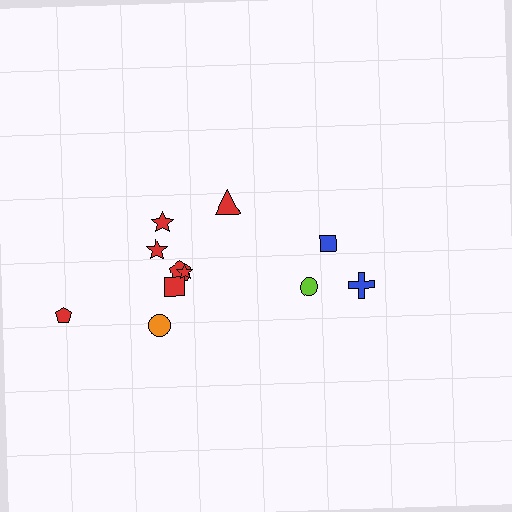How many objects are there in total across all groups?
There are 11 objects.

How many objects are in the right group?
There are 3 objects.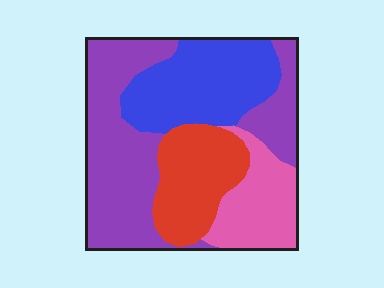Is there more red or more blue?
Blue.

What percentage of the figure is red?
Red takes up about one fifth (1/5) of the figure.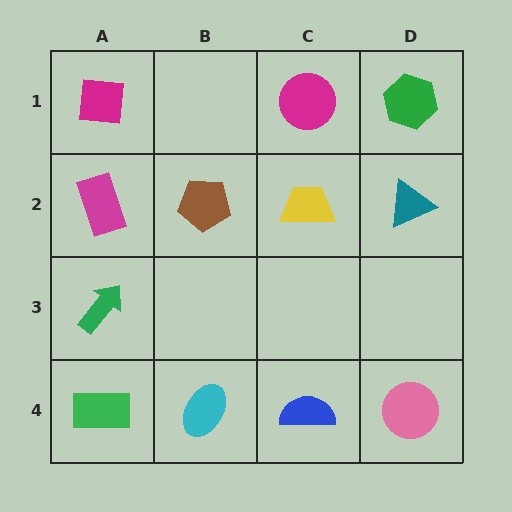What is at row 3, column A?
A green arrow.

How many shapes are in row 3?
1 shape.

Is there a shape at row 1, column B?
No, that cell is empty.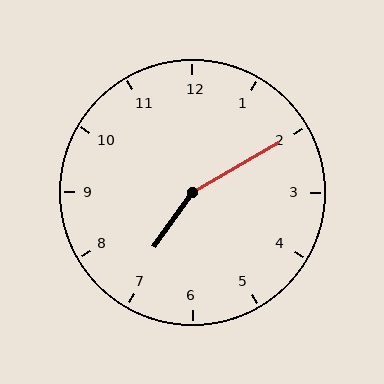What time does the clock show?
7:10.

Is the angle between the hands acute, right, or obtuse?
It is obtuse.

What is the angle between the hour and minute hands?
Approximately 155 degrees.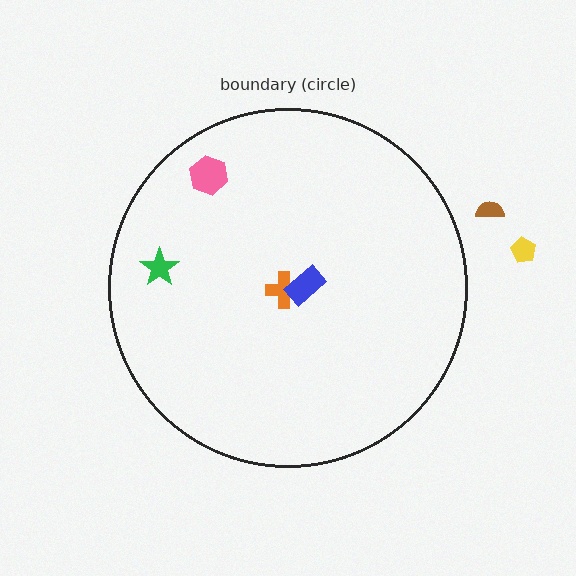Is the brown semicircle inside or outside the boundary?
Outside.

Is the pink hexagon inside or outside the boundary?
Inside.